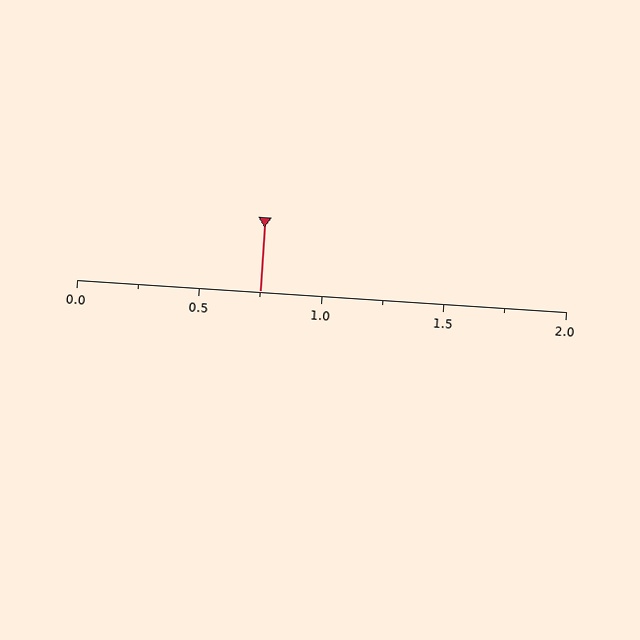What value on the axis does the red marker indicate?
The marker indicates approximately 0.75.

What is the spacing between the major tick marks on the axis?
The major ticks are spaced 0.5 apart.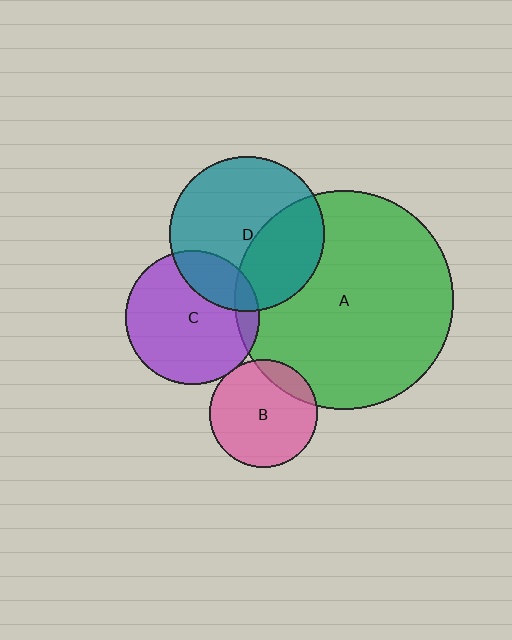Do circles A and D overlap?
Yes.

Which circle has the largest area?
Circle A (green).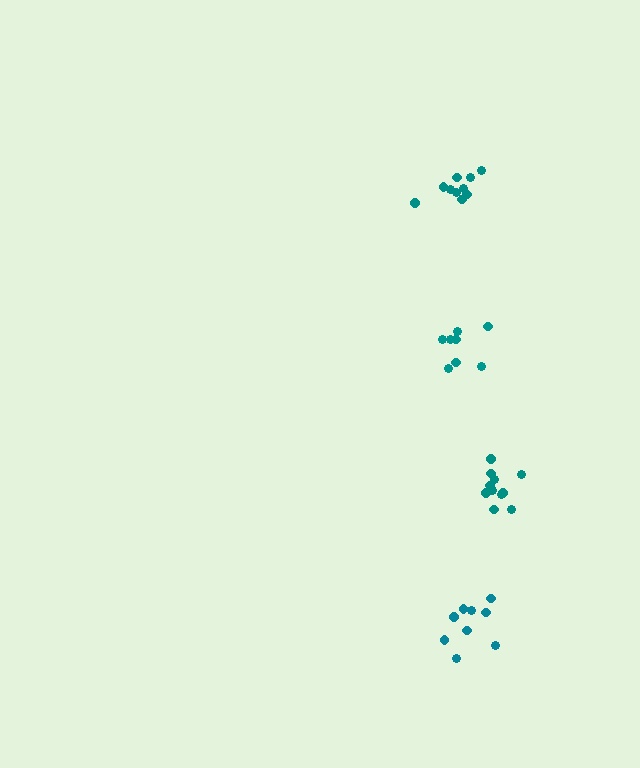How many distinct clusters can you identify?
There are 4 distinct clusters.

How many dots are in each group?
Group 1: 11 dots, Group 2: 9 dots, Group 3: 8 dots, Group 4: 10 dots (38 total).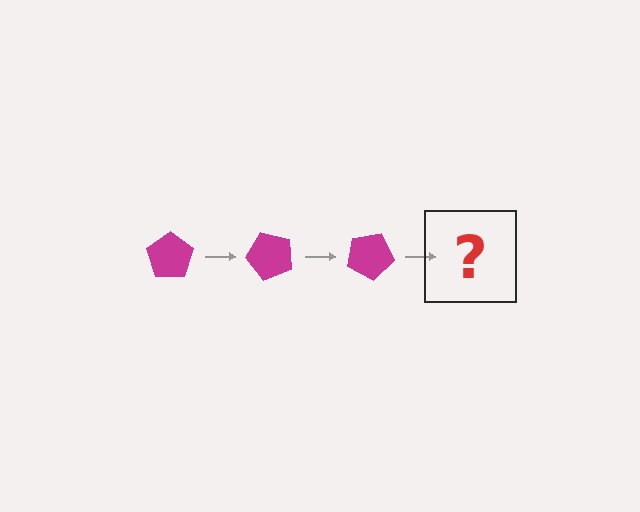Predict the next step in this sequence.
The next step is a magenta pentagon rotated 150 degrees.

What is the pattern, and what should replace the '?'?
The pattern is that the pentagon rotates 50 degrees each step. The '?' should be a magenta pentagon rotated 150 degrees.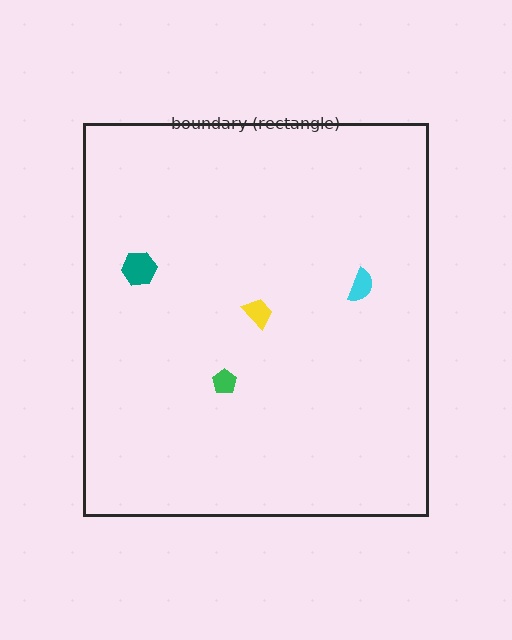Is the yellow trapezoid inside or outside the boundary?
Inside.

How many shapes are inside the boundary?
4 inside, 0 outside.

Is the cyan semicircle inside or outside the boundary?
Inside.